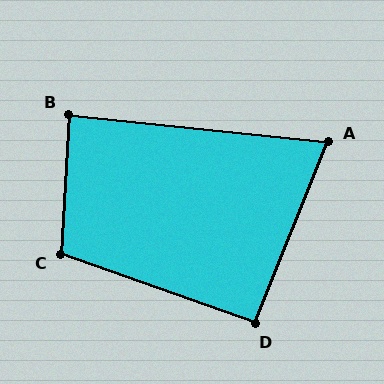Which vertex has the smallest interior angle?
A, at approximately 74 degrees.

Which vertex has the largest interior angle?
C, at approximately 106 degrees.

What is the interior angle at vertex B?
Approximately 87 degrees (approximately right).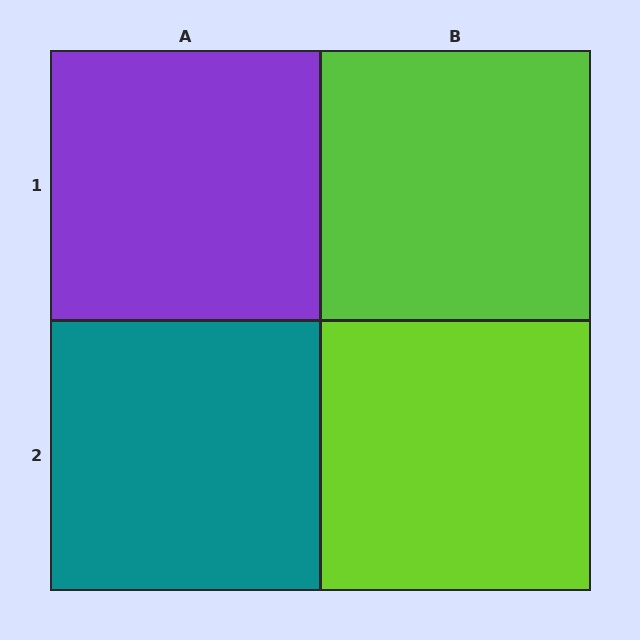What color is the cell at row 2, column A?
Teal.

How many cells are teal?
1 cell is teal.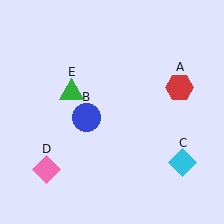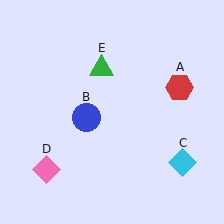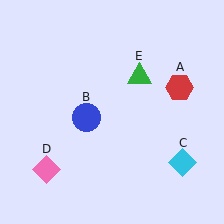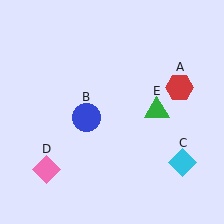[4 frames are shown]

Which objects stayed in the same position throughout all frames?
Red hexagon (object A) and blue circle (object B) and cyan diamond (object C) and pink diamond (object D) remained stationary.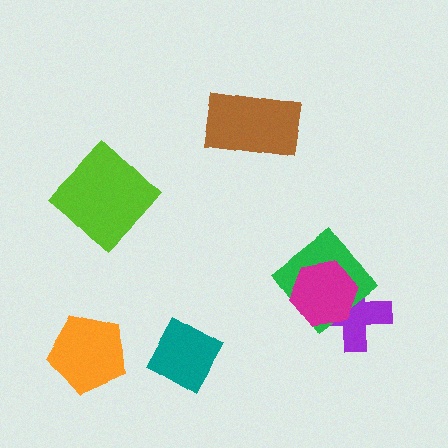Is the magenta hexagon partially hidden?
No, no other shape covers it.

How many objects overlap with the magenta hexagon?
2 objects overlap with the magenta hexagon.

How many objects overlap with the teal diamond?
0 objects overlap with the teal diamond.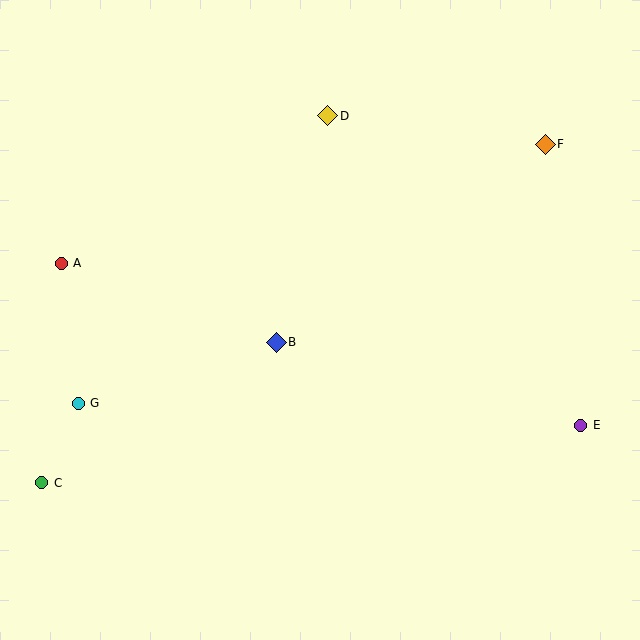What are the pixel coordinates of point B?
Point B is at (276, 342).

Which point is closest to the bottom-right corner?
Point E is closest to the bottom-right corner.